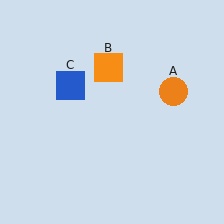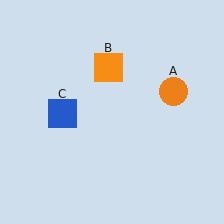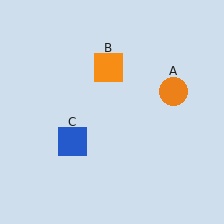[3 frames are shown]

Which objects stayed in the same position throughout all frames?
Orange circle (object A) and orange square (object B) remained stationary.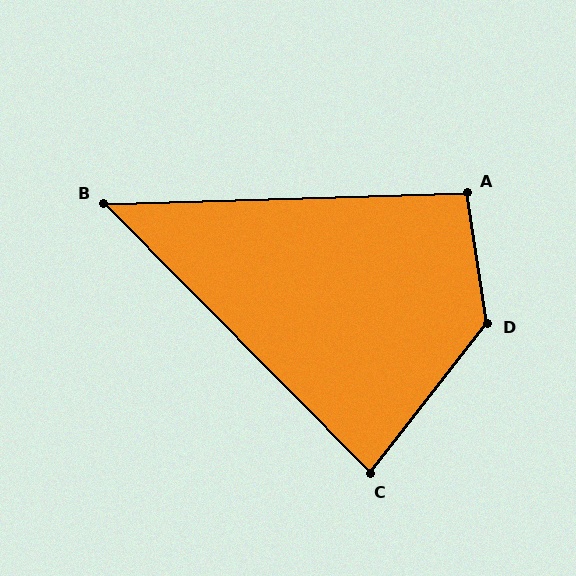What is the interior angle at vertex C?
Approximately 83 degrees (acute).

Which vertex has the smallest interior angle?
B, at approximately 47 degrees.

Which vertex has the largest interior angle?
D, at approximately 133 degrees.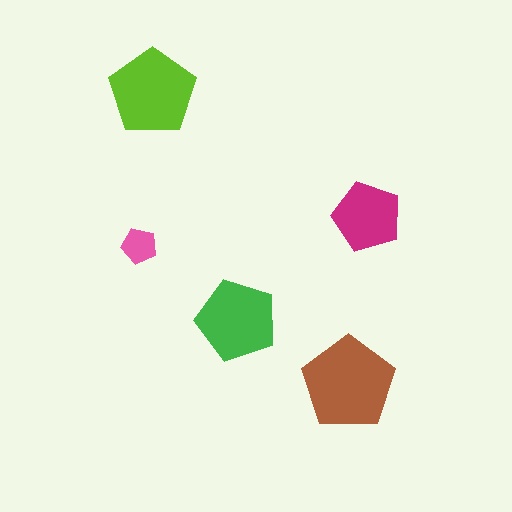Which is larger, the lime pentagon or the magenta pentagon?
The lime one.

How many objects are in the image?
There are 5 objects in the image.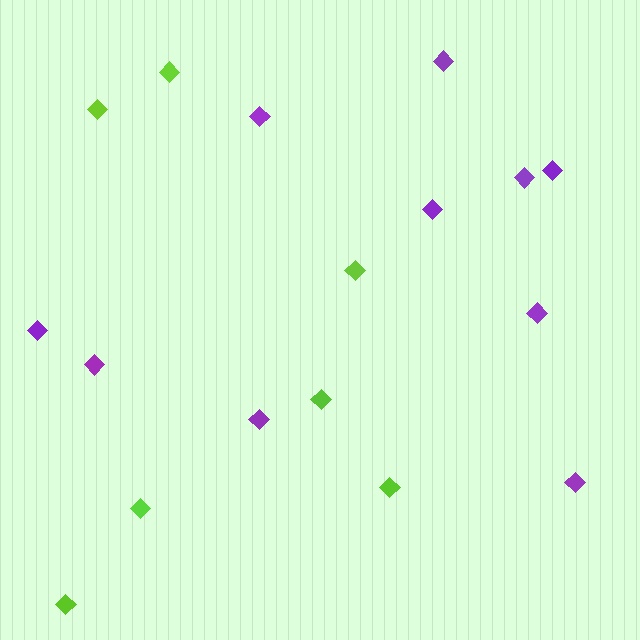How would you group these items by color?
There are 2 groups: one group of lime diamonds (7) and one group of purple diamonds (10).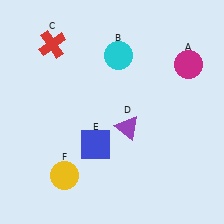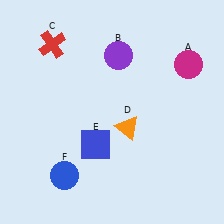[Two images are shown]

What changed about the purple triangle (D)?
In Image 1, D is purple. In Image 2, it changed to orange.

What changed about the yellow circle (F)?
In Image 1, F is yellow. In Image 2, it changed to blue.